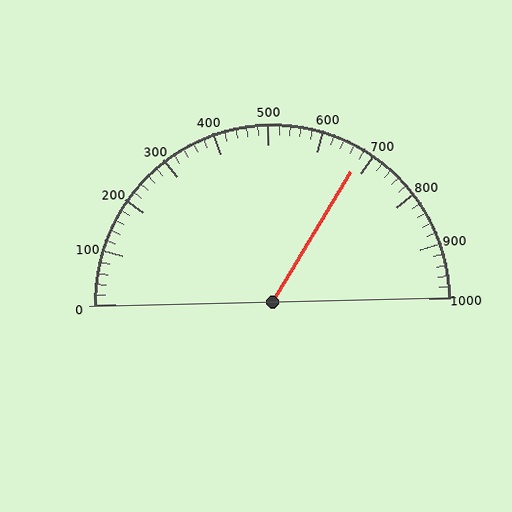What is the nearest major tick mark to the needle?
The nearest major tick mark is 700.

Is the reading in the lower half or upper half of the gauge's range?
The reading is in the upper half of the range (0 to 1000).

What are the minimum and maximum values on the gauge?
The gauge ranges from 0 to 1000.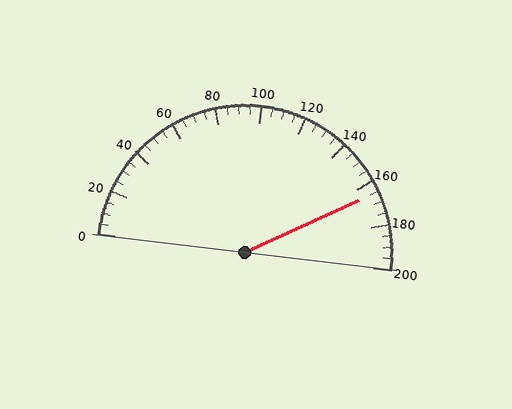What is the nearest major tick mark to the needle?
The nearest major tick mark is 160.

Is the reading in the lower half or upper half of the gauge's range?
The reading is in the upper half of the range (0 to 200).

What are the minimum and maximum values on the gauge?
The gauge ranges from 0 to 200.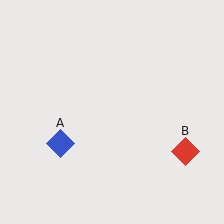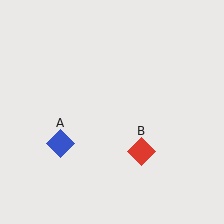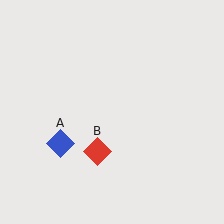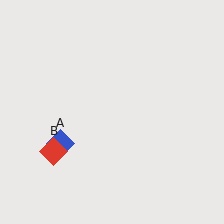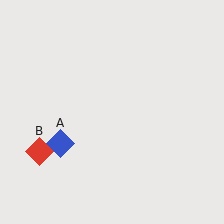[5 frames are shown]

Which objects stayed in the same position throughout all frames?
Blue diamond (object A) remained stationary.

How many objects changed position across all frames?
1 object changed position: red diamond (object B).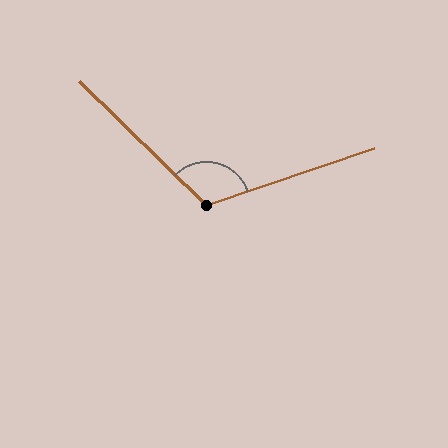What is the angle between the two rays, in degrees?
Approximately 117 degrees.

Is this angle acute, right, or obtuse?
It is obtuse.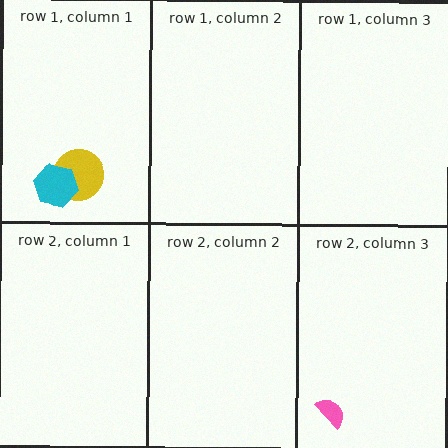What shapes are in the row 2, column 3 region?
The pink semicircle.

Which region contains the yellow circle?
The row 1, column 1 region.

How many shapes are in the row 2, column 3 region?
1.